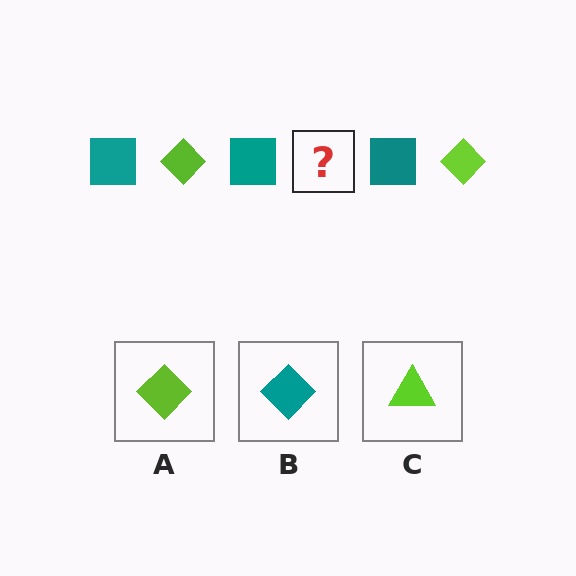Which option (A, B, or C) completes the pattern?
A.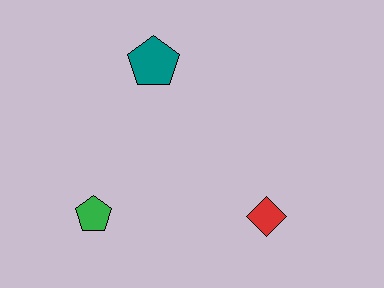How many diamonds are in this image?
There is 1 diamond.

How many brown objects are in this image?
There are no brown objects.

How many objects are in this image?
There are 3 objects.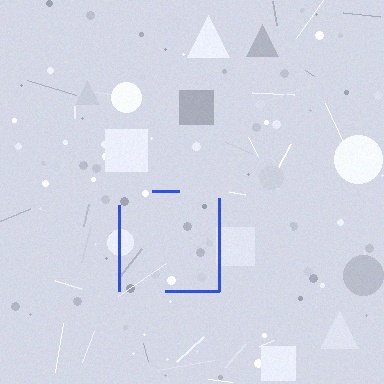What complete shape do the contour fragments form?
The contour fragments form a square.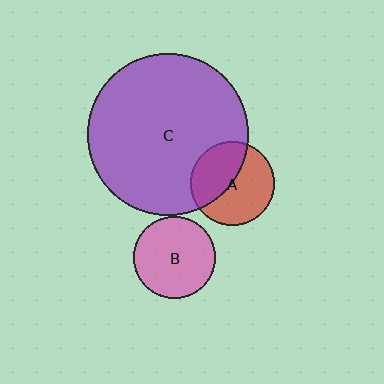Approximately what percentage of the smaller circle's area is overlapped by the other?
Approximately 45%.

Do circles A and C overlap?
Yes.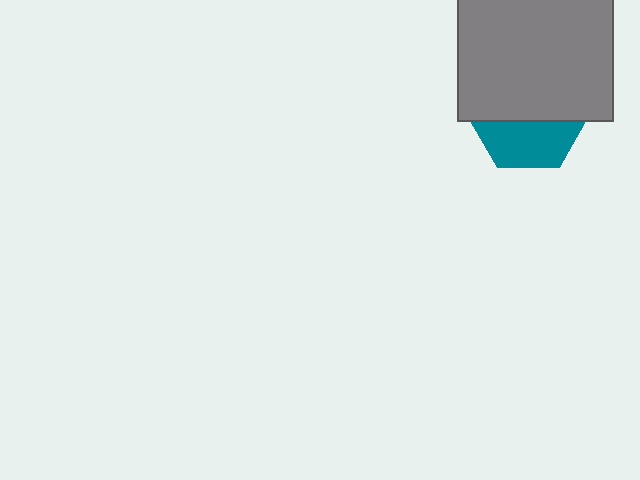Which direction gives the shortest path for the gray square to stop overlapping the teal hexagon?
Moving up gives the shortest separation.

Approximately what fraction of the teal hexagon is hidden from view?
Roughly 59% of the teal hexagon is hidden behind the gray square.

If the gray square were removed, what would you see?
You would see the complete teal hexagon.